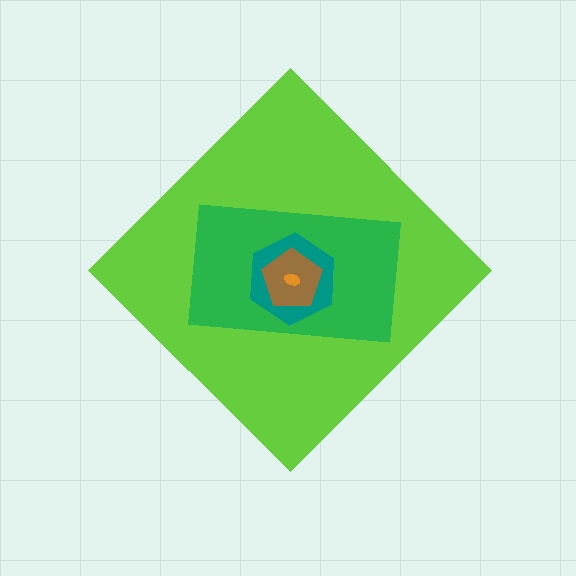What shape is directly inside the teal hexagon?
The brown pentagon.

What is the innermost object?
The orange ellipse.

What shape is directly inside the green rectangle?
The teal hexagon.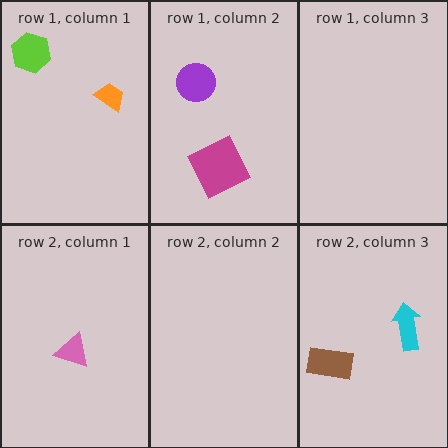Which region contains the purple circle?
The row 1, column 2 region.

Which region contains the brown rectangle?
The row 2, column 3 region.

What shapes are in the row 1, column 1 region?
The lime hexagon, the orange trapezoid.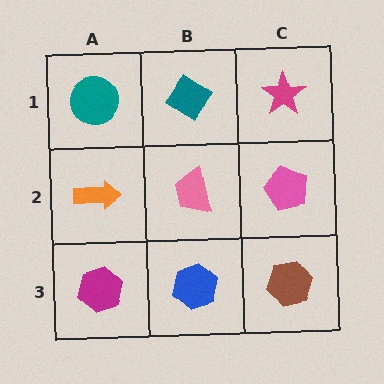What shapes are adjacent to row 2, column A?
A teal circle (row 1, column A), a magenta hexagon (row 3, column A), a pink trapezoid (row 2, column B).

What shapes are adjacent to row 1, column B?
A pink trapezoid (row 2, column B), a teal circle (row 1, column A), a magenta star (row 1, column C).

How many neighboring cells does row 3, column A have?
2.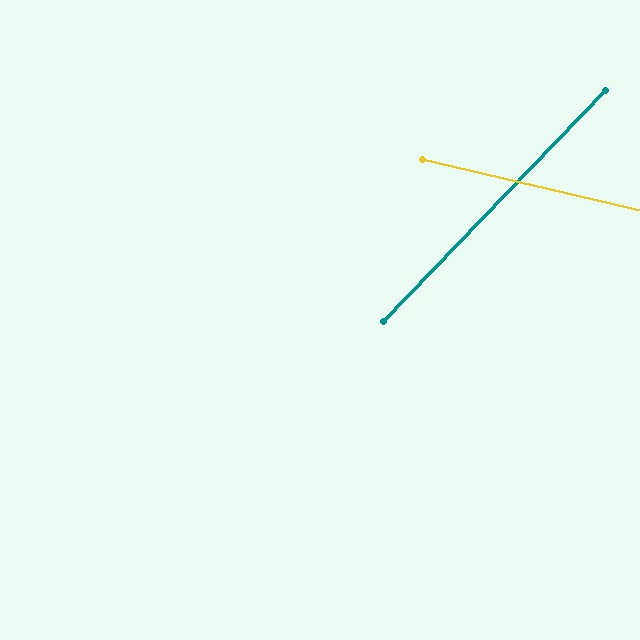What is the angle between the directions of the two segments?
Approximately 59 degrees.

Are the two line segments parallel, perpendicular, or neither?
Neither parallel nor perpendicular — they differ by about 59°.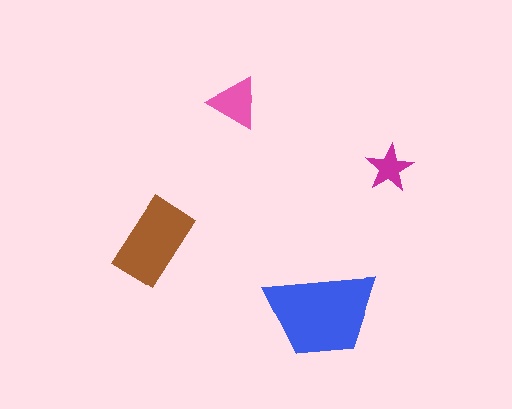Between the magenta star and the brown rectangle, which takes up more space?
The brown rectangle.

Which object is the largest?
The blue trapezoid.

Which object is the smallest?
The magenta star.